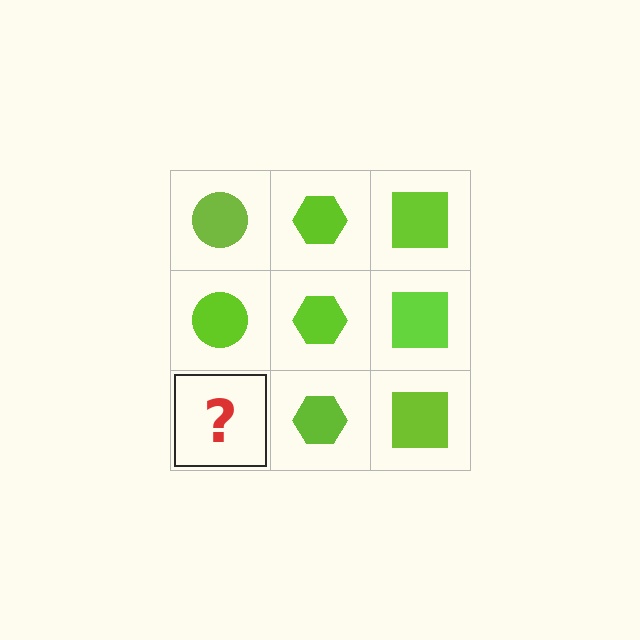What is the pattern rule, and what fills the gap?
The rule is that each column has a consistent shape. The gap should be filled with a lime circle.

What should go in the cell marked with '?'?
The missing cell should contain a lime circle.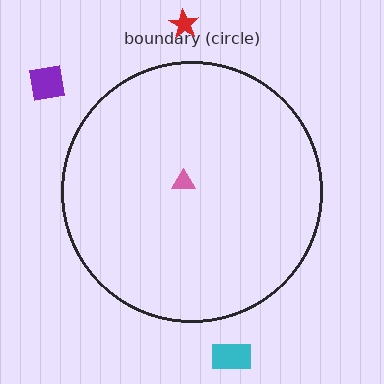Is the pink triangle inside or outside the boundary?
Inside.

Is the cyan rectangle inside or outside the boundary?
Outside.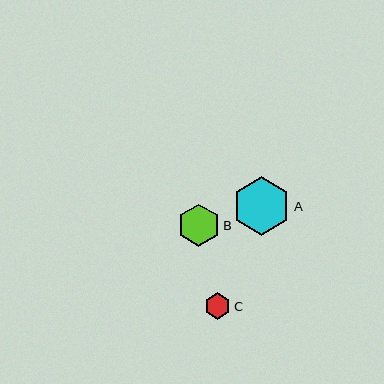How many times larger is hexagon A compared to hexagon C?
Hexagon A is approximately 2.2 times the size of hexagon C.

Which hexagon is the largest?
Hexagon A is the largest with a size of approximately 59 pixels.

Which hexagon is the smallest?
Hexagon C is the smallest with a size of approximately 26 pixels.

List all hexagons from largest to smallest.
From largest to smallest: A, B, C.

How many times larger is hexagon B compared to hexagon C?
Hexagon B is approximately 1.6 times the size of hexagon C.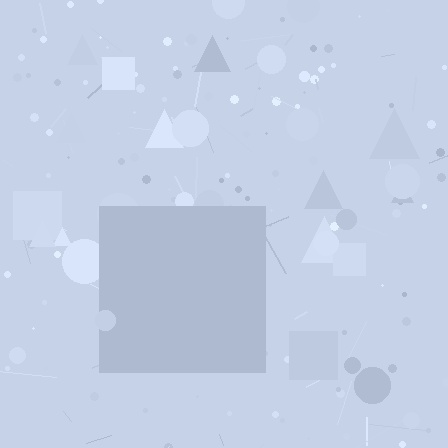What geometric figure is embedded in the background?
A square is embedded in the background.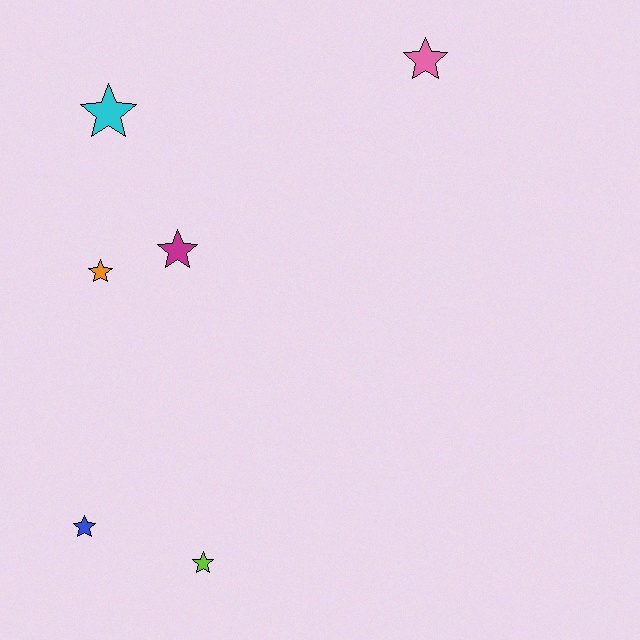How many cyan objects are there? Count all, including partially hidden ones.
There is 1 cyan object.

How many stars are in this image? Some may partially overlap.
There are 6 stars.